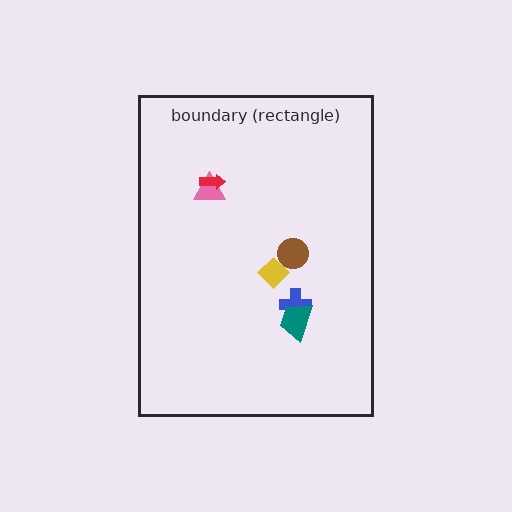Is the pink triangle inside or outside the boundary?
Inside.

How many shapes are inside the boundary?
6 inside, 0 outside.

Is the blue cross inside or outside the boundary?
Inside.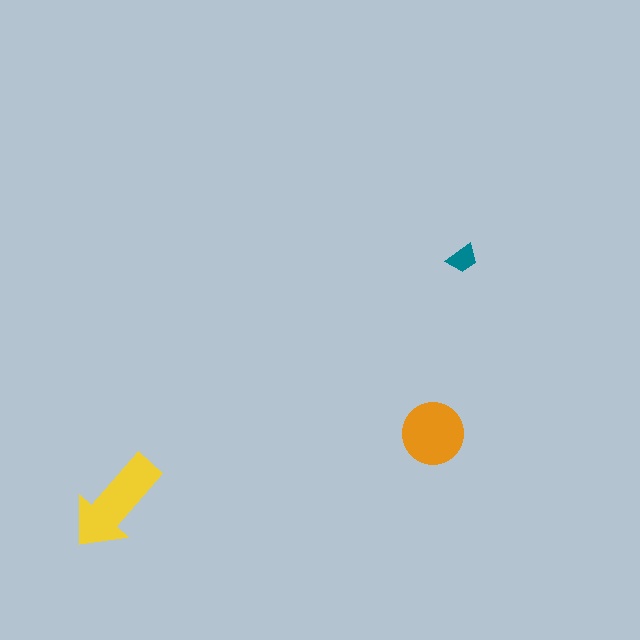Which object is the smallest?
The teal trapezoid.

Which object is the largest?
The yellow arrow.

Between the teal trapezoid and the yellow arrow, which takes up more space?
The yellow arrow.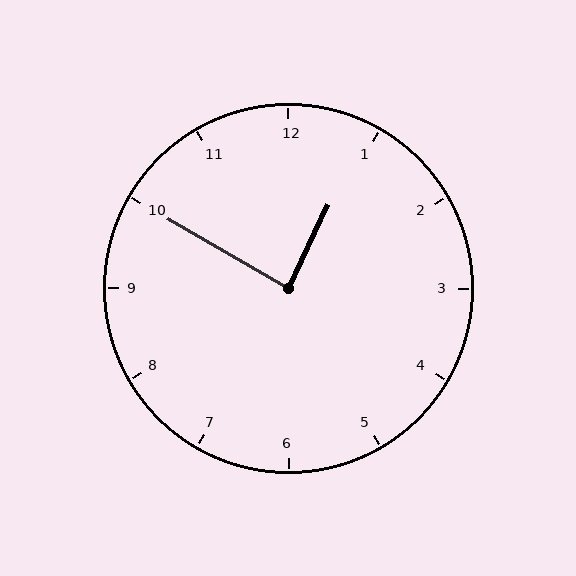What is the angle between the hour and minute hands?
Approximately 85 degrees.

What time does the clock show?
12:50.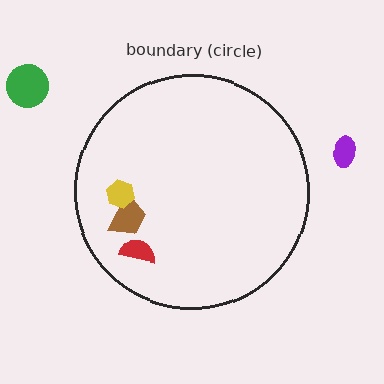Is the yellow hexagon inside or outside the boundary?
Inside.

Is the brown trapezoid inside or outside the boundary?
Inside.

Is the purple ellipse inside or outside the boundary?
Outside.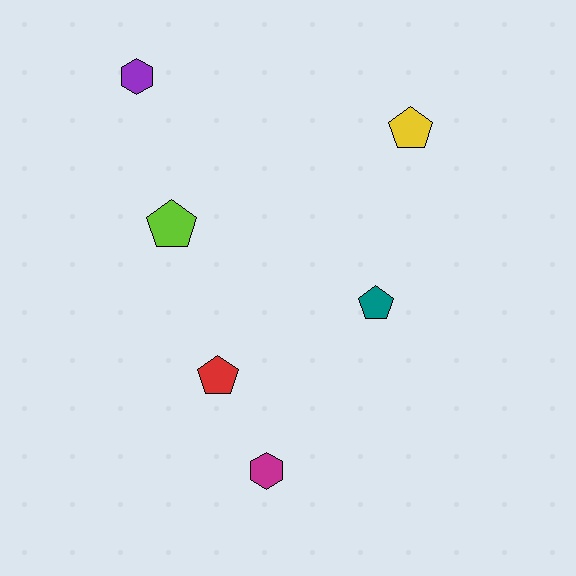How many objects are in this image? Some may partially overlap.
There are 6 objects.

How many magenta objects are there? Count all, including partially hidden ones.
There is 1 magenta object.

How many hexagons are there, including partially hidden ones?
There are 2 hexagons.